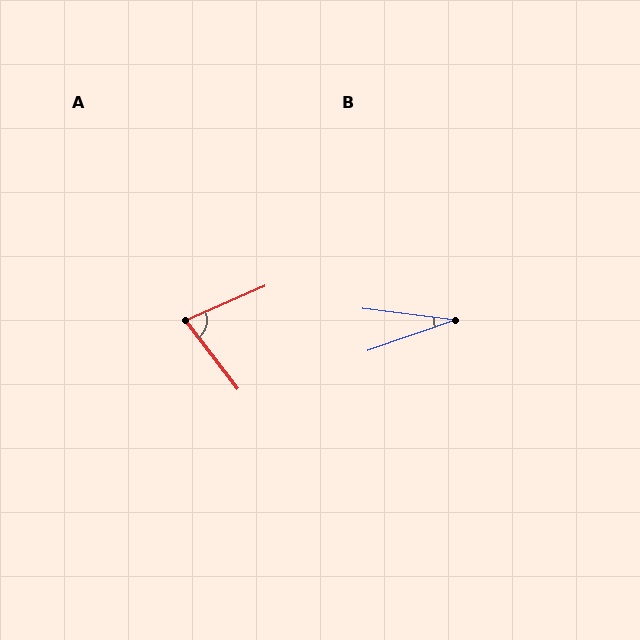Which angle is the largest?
A, at approximately 76 degrees.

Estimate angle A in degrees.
Approximately 76 degrees.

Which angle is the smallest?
B, at approximately 26 degrees.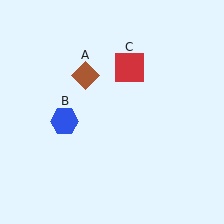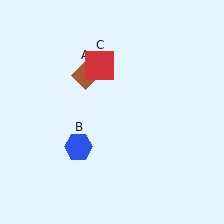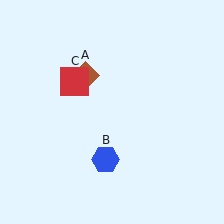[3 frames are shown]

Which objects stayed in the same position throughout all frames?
Brown diamond (object A) remained stationary.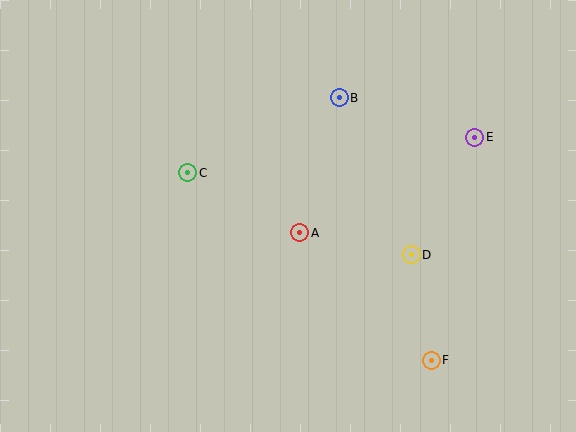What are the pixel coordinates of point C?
Point C is at (188, 173).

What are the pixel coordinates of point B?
Point B is at (339, 98).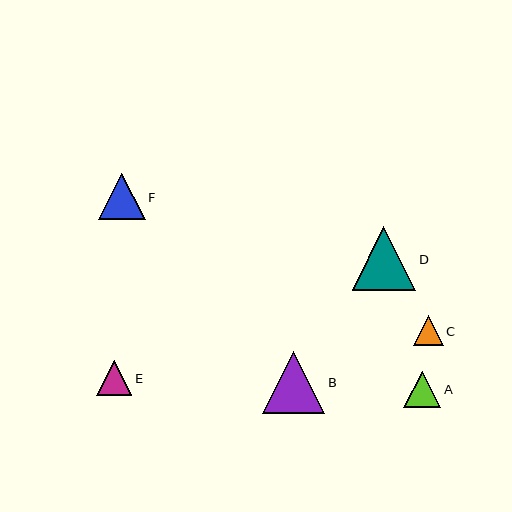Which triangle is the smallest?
Triangle C is the smallest with a size of approximately 30 pixels.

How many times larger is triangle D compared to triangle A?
Triangle D is approximately 1.7 times the size of triangle A.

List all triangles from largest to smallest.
From largest to smallest: D, B, F, A, E, C.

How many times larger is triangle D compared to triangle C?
Triangle D is approximately 2.1 times the size of triangle C.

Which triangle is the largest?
Triangle D is the largest with a size of approximately 63 pixels.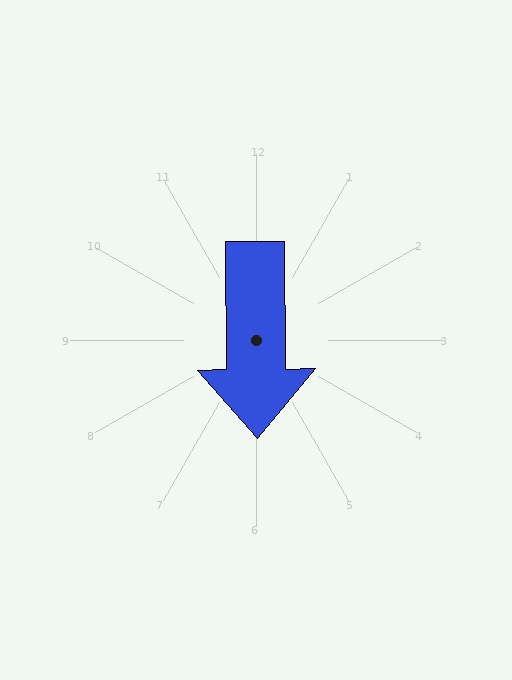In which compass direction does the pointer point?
South.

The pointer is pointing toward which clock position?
Roughly 6 o'clock.